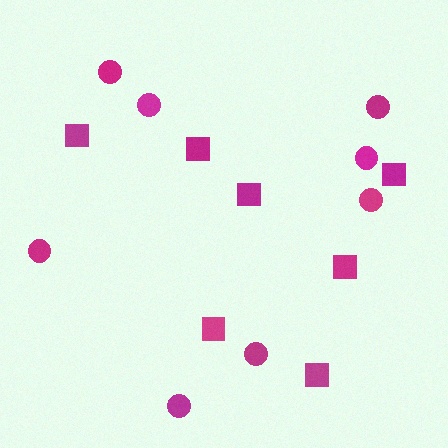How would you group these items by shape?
There are 2 groups: one group of squares (7) and one group of circles (8).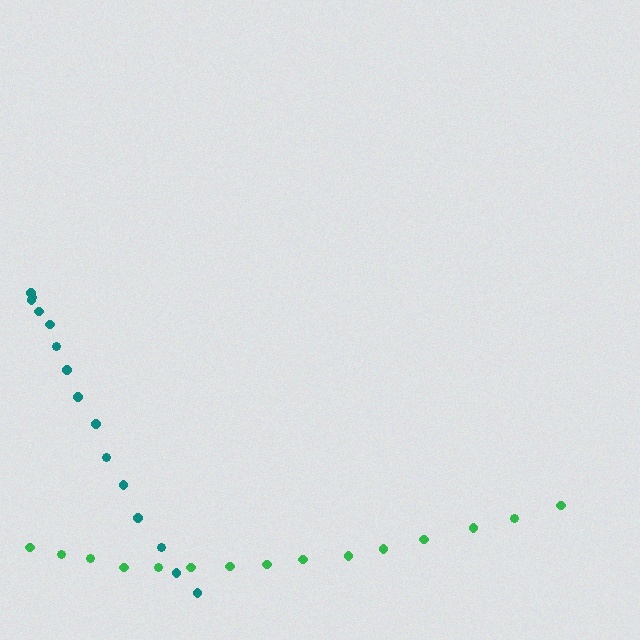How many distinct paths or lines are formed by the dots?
There are 2 distinct paths.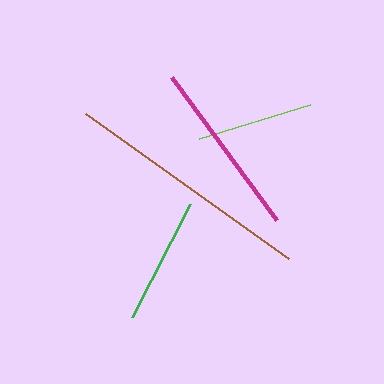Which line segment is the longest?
The brown line is the longest at approximately 249 pixels.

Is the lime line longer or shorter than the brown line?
The brown line is longer than the lime line.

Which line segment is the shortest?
The lime line is the shortest at approximately 116 pixels.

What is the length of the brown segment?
The brown segment is approximately 249 pixels long.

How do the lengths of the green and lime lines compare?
The green and lime lines are approximately the same length.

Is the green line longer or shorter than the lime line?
The green line is longer than the lime line.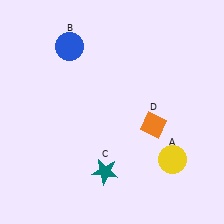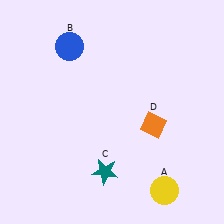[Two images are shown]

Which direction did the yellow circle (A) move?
The yellow circle (A) moved down.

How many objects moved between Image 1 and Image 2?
1 object moved between the two images.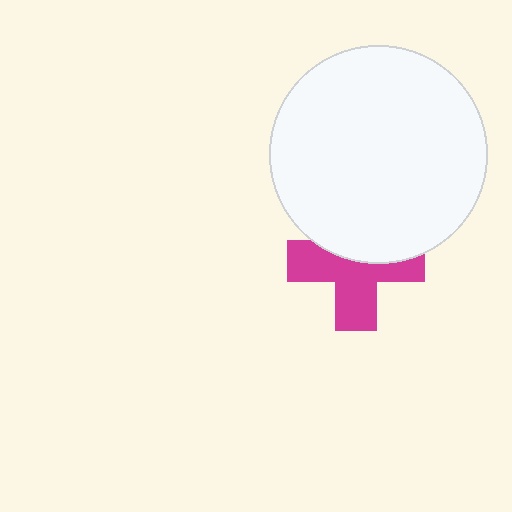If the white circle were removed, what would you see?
You would see the complete magenta cross.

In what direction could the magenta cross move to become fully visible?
The magenta cross could move down. That would shift it out from behind the white circle entirely.